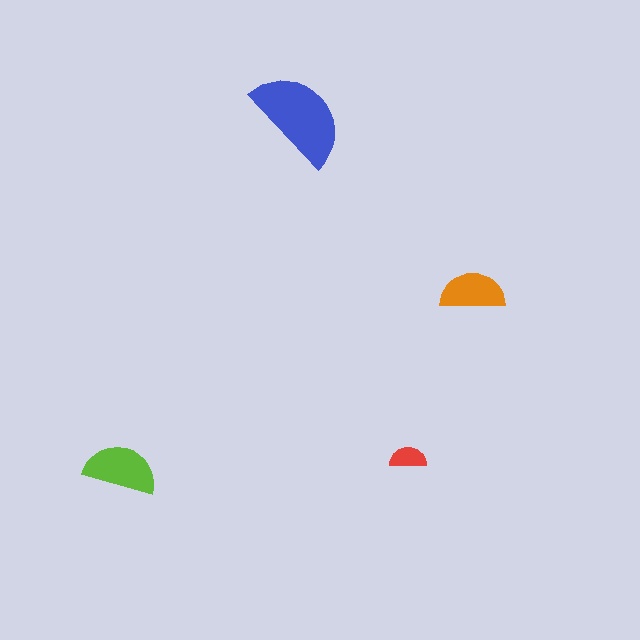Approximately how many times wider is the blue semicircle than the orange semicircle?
About 1.5 times wider.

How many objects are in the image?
There are 4 objects in the image.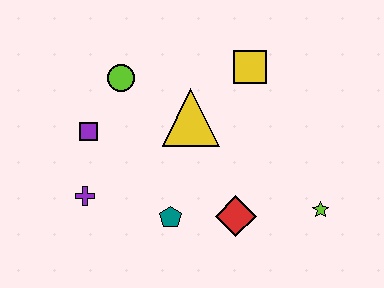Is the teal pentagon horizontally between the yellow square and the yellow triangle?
No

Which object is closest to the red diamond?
The teal pentagon is closest to the red diamond.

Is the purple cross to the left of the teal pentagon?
Yes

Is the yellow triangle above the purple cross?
Yes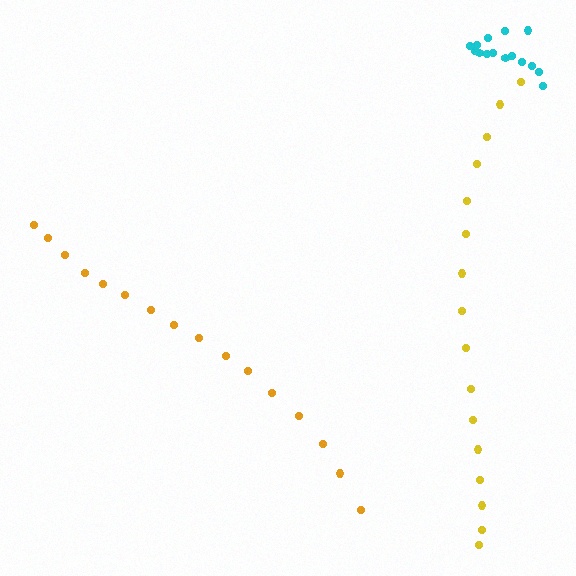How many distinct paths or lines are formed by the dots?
There are 3 distinct paths.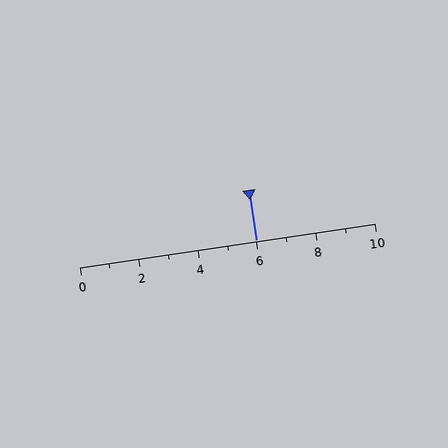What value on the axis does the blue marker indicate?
The marker indicates approximately 6.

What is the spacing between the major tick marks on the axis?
The major ticks are spaced 2 apart.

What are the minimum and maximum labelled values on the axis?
The axis runs from 0 to 10.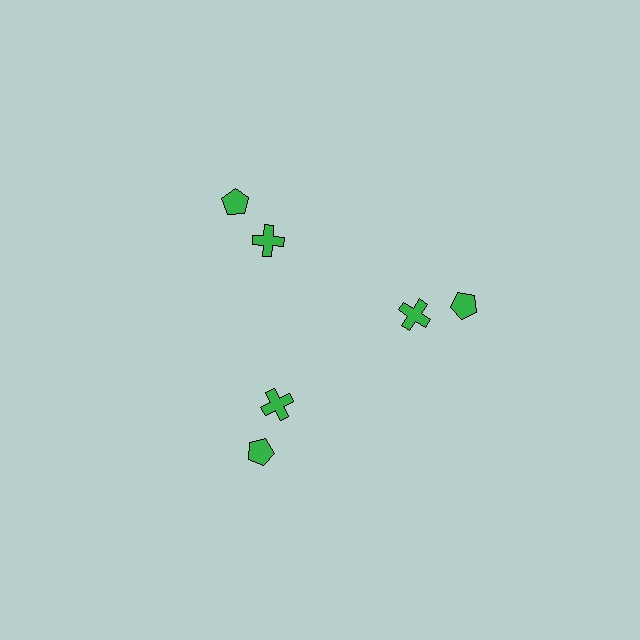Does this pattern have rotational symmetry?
Yes, this pattern has 3-fold rotational symmetry. It looks the same after rotating 120 degrees around the center.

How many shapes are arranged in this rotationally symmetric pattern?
There are 6 shapes, arranged in 3 groups of 2.